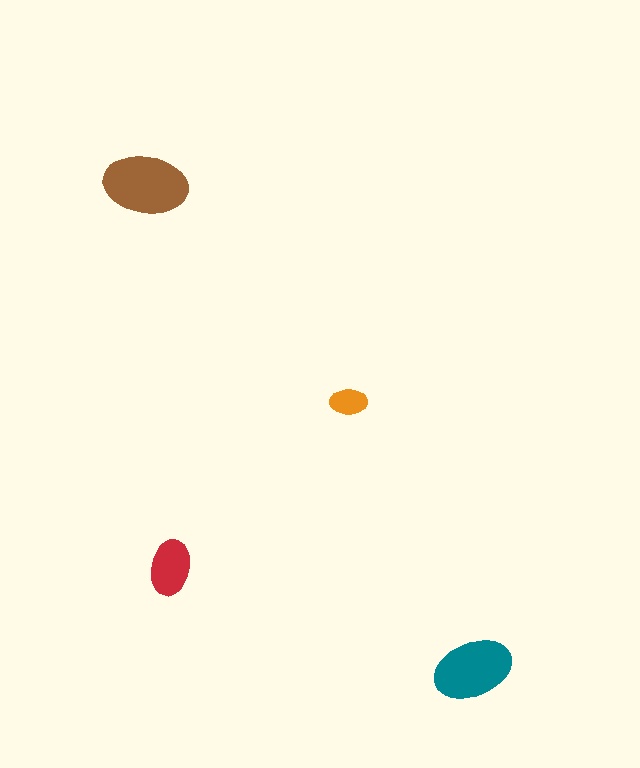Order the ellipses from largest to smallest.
the brown one, the teal one, the red one, the orange one.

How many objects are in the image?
There are 4 objects in the image.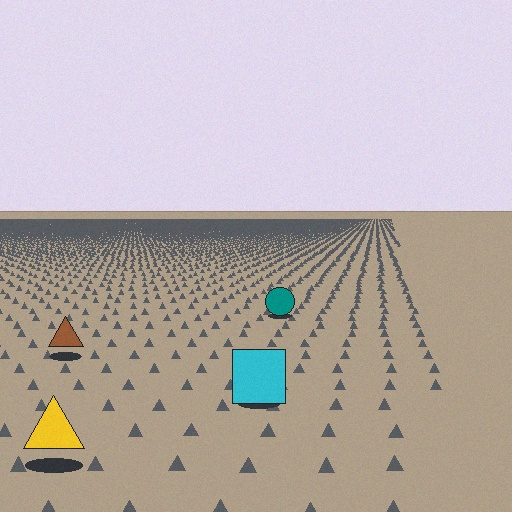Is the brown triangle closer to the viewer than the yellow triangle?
No. The yellow triangle is closer — you can tell from the texture gradient: the ground texture is coarser near it.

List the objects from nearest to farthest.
From nearest to farthest: the yellow triangle, the cyan square, the brown triangle, the teal circle.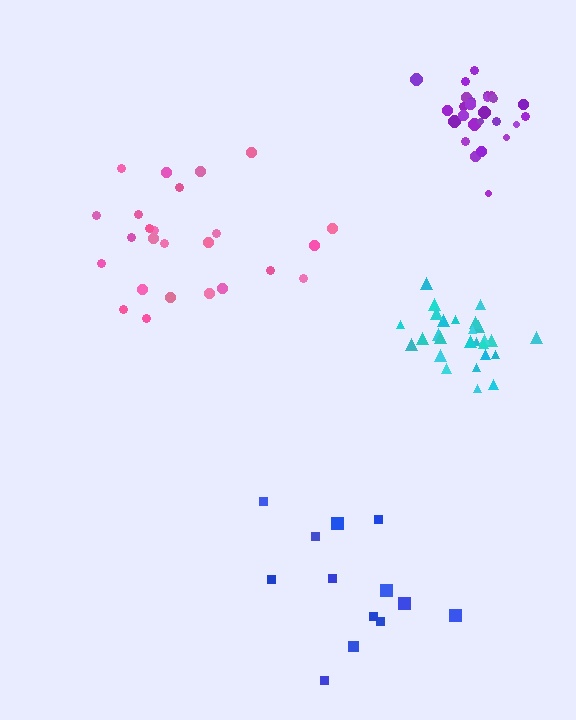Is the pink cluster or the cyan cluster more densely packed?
Cyan.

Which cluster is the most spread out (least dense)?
Blue.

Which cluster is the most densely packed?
Purple.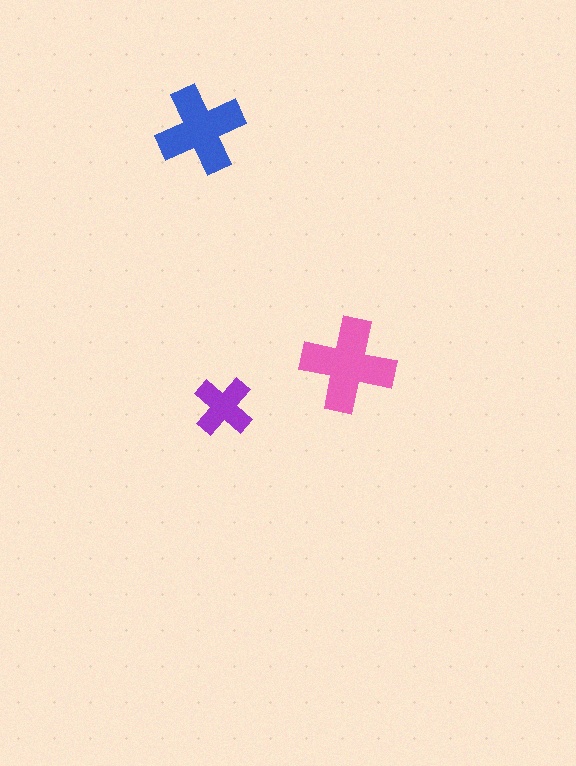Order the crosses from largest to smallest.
the pink one, the blue one, the purple one.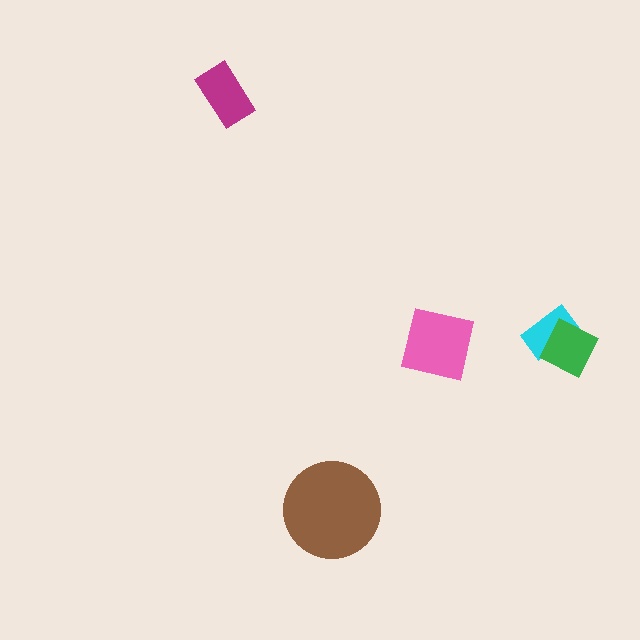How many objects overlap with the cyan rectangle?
1 object overlaps with the cyan rectangle.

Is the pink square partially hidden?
No, no other shape covers it.